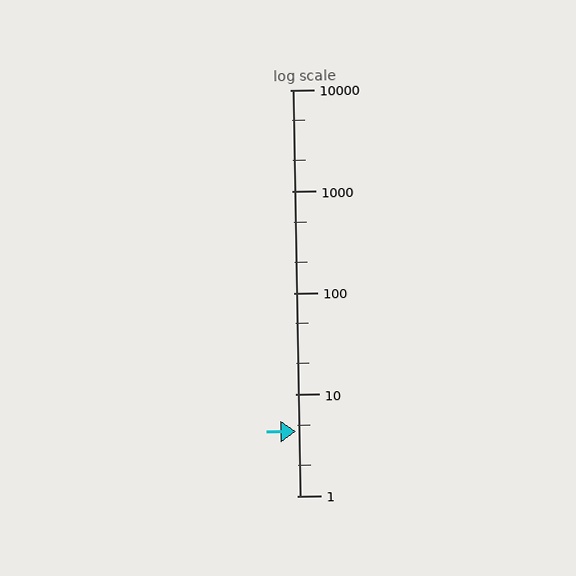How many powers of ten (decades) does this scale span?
The scale spans 4 decades, from 1 to 10000.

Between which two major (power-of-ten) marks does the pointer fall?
The pointer is between 1 and 10.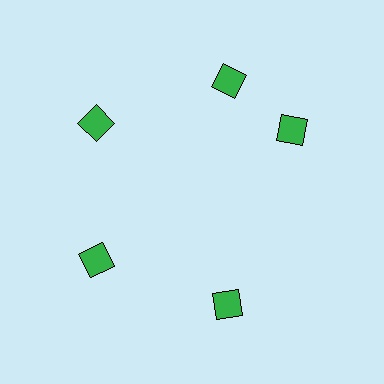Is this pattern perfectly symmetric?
No. The 5 green diamonds are arranged in a ring, but one element near the 3 o'clock position is rotated out of alignment along the ring, breaking the 5-fold rotational symmetry.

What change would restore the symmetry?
The symmetry would be restored by rotating it back into even spacing with its neighbors so that all 5 diamonds sit at equal angles and equal distance from the center.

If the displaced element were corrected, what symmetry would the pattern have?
It would have 5-fold rotational symmetry — the pattern would map onto itself every 72 degrees.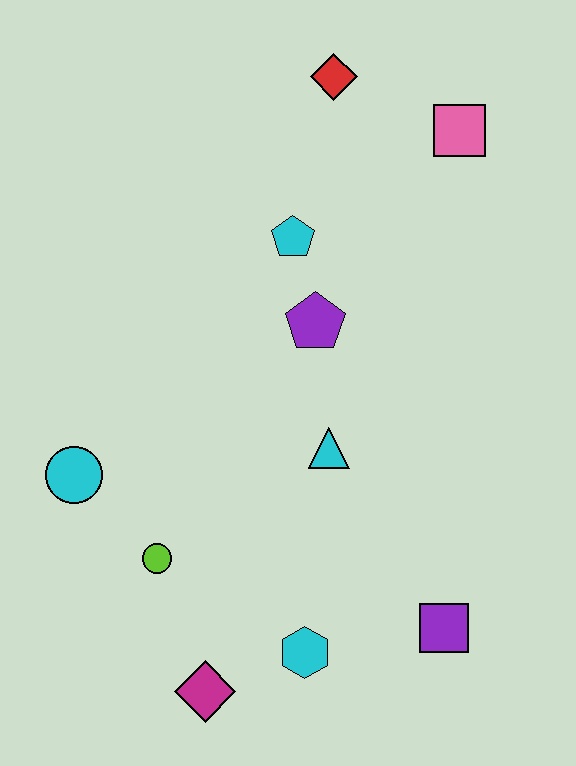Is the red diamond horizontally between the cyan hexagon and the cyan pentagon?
No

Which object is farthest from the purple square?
The red diamond is farthest from the purple square.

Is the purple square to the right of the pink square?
No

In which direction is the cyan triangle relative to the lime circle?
The cyan triangle is to the right of the lime circle.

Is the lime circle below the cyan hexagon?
No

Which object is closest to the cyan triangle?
The purple pentagon is closest to the cyan triangle.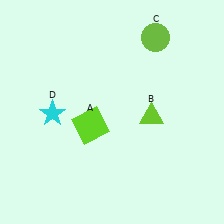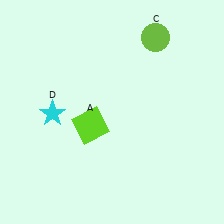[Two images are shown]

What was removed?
The lime triangle (B) was removed in Image 2.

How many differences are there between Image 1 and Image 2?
There is 1 difference between the two images.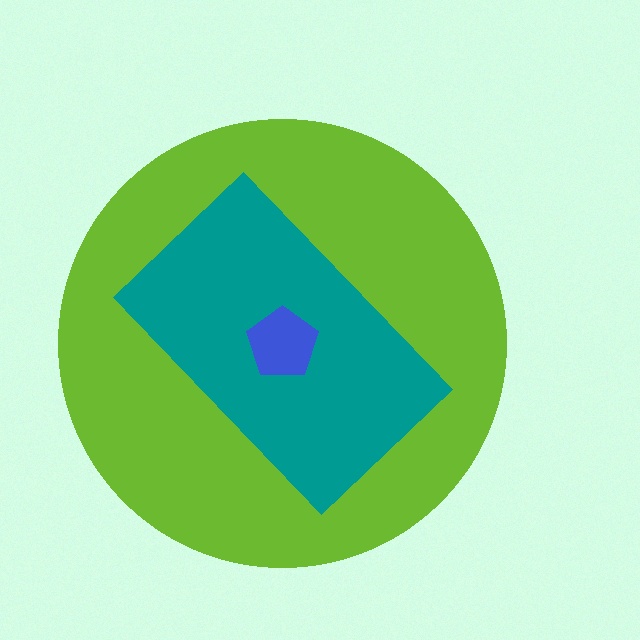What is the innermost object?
The blue pentagon.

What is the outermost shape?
The lime circle.